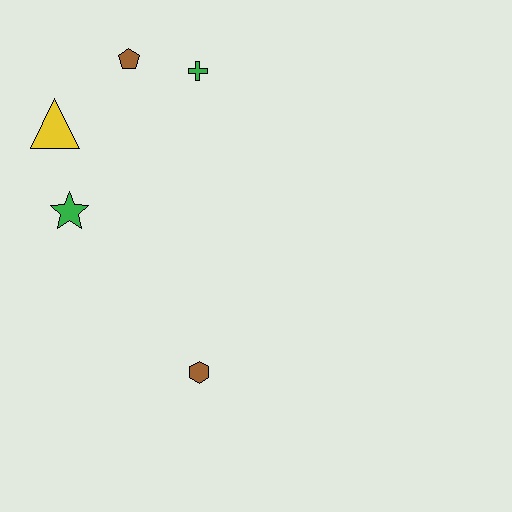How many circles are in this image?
There are no circles.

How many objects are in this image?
There are 5 objects.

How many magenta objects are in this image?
There are no magenta objects.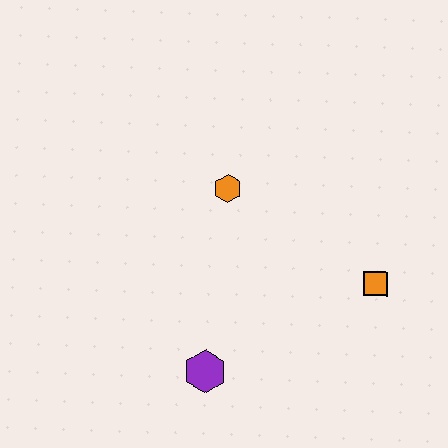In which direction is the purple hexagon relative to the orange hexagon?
The purple hexagon is below the orange hexagon.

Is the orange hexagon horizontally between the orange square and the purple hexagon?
Yes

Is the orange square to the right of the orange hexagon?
Yes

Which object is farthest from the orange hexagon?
The purple hexagon is farthest from the orange hexagon.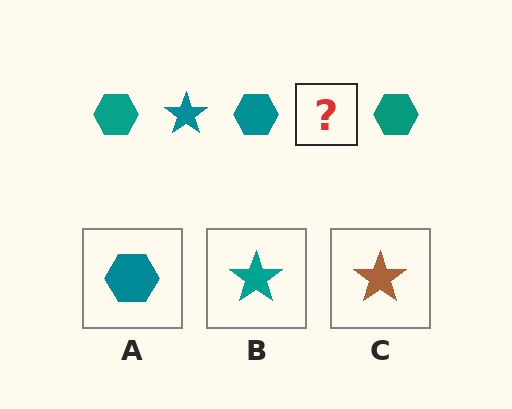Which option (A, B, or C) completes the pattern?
B.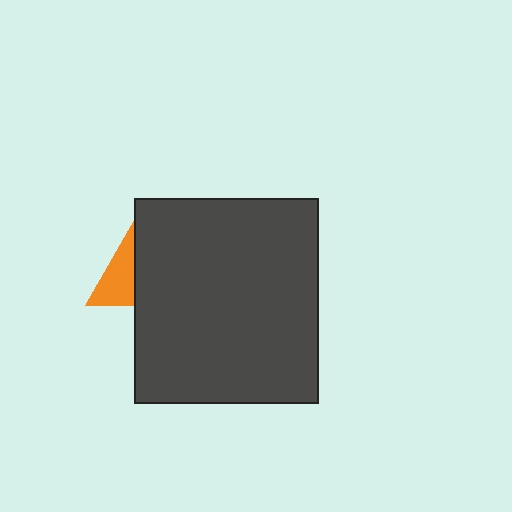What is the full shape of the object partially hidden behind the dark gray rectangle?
The partially hidden object is an orange triangle.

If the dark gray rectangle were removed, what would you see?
You would see the complete orange triangle.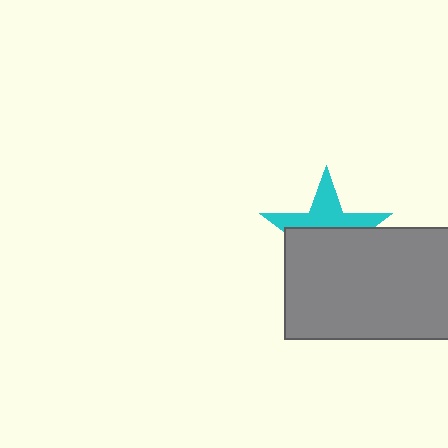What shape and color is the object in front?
The object in front is a gray rectangle.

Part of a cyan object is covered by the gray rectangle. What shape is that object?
It is a star.